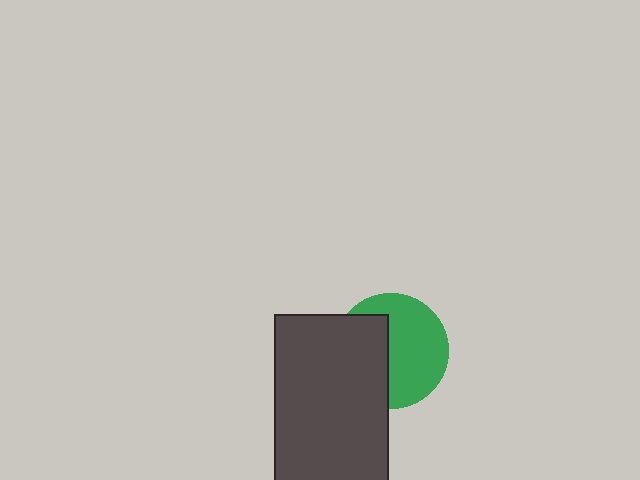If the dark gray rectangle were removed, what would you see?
You would see the complete green circle.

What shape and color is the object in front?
The object in front is a dark gray rectangle.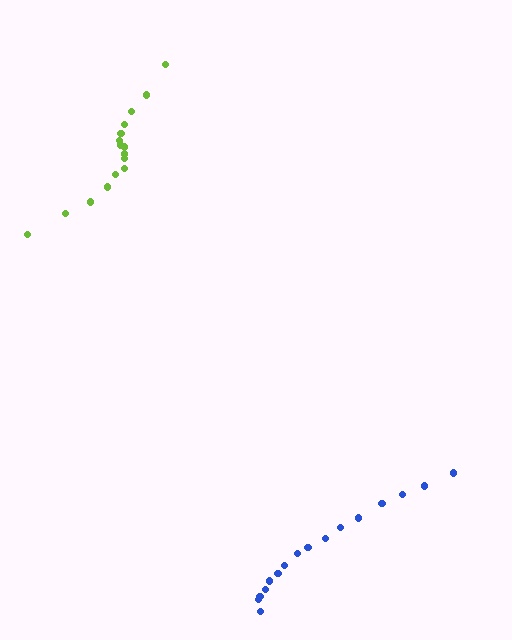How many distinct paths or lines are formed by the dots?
There are 2 distinct paths.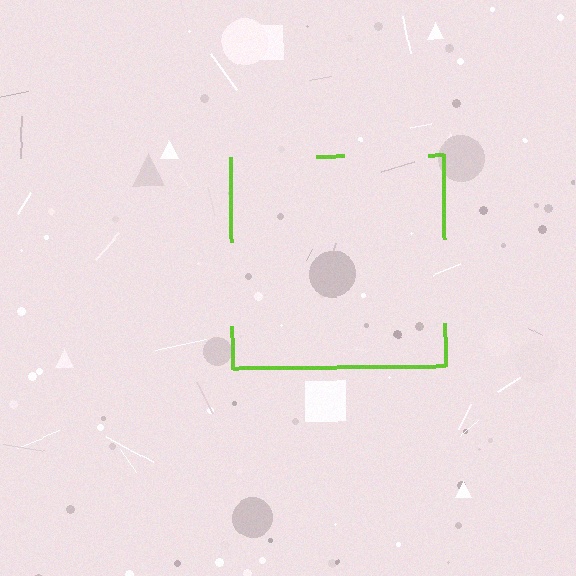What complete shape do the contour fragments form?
The contour fragments form a square.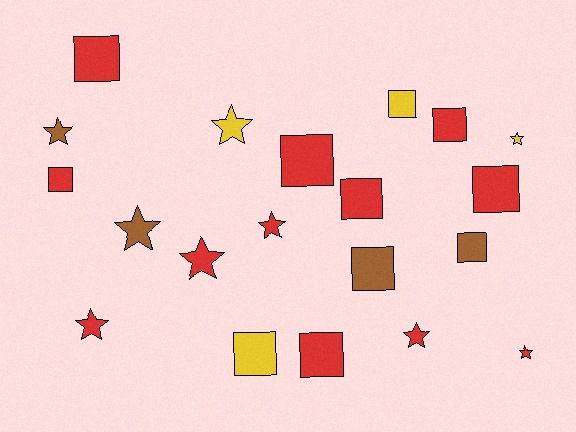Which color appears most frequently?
Red, with 12 objects.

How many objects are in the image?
There are 20 objects.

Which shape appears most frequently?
Square, with 11 objects.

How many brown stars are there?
There are 2 brown stars.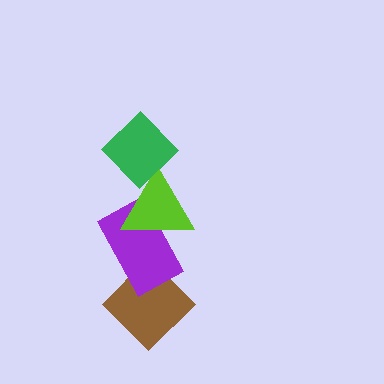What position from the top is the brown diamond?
The brown diamond is 4th from the top.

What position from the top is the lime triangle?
The lime triangle is 2nd from the top.